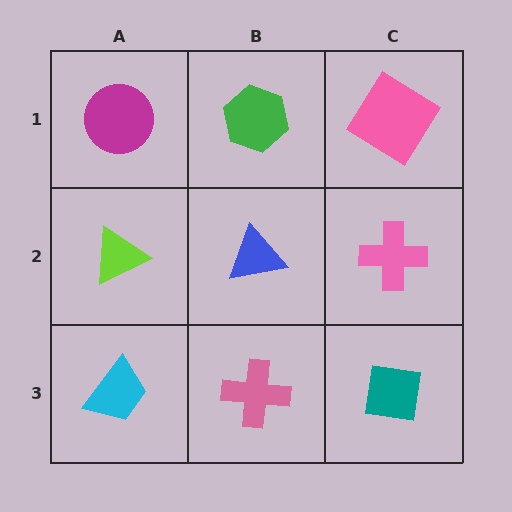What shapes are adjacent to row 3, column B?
A blue triangle (row 2, column B), a cyan trapezoid (row 3, column A), a teal square (row 3, column C).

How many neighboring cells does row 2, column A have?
3.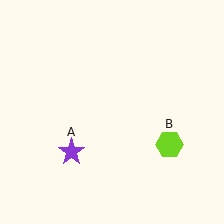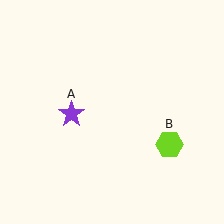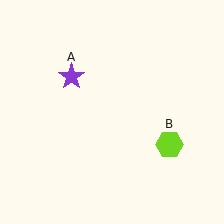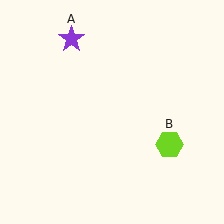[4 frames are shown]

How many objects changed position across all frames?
1 object changed position: purple star (object A).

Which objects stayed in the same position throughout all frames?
Lime hexagon (object B) remained stationary.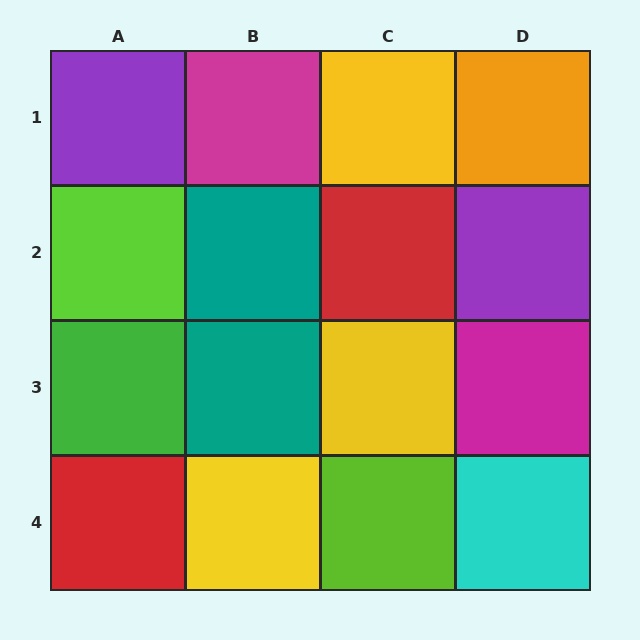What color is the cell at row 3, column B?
Teal.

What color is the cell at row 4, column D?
Cyan.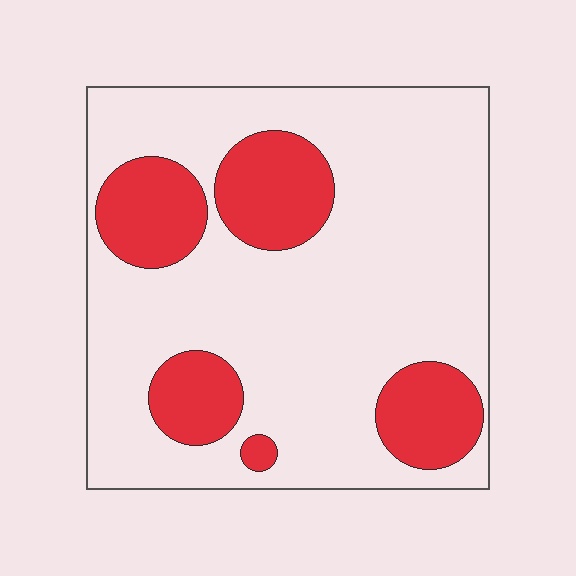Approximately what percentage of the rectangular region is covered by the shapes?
Approximately 25%.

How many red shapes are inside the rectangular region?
5.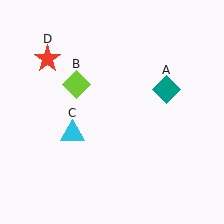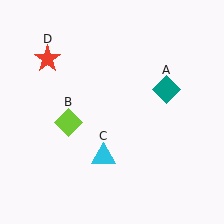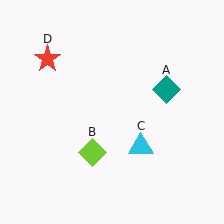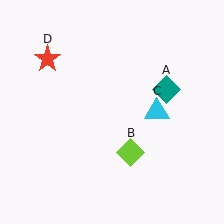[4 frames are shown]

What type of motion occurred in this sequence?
The lime diamond (object B), cyan triangle (object C) rotated counterclockwise around the center of the scene.